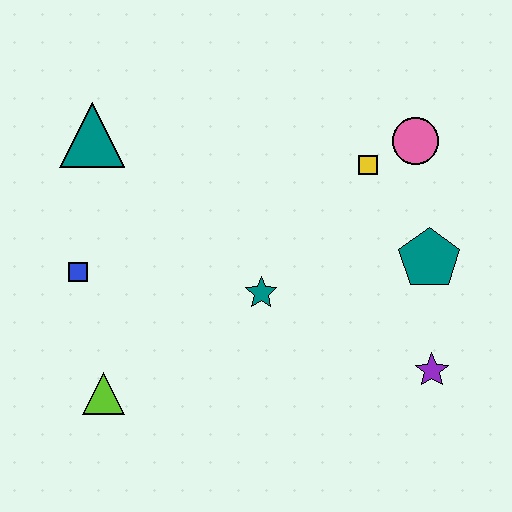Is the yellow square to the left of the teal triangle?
No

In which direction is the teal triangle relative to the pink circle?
The teal triangle is to the left of the pink circle.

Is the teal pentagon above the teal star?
Yes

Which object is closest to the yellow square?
The pink circle is closest to the yellow square.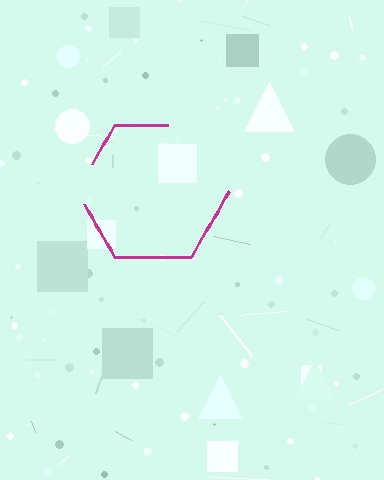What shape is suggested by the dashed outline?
The dashed outline suggests a hexagon.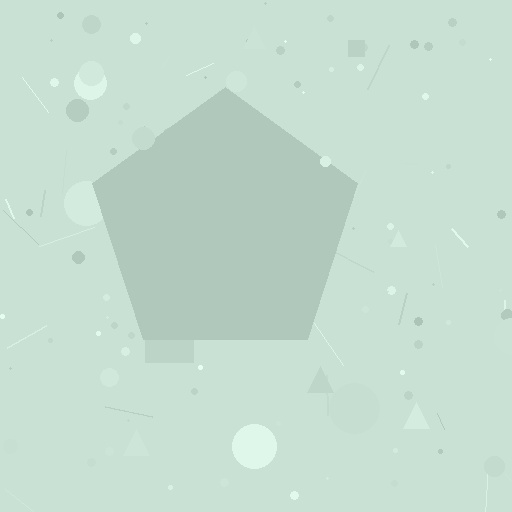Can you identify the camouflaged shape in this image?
The camouflaged shape is a pentagon.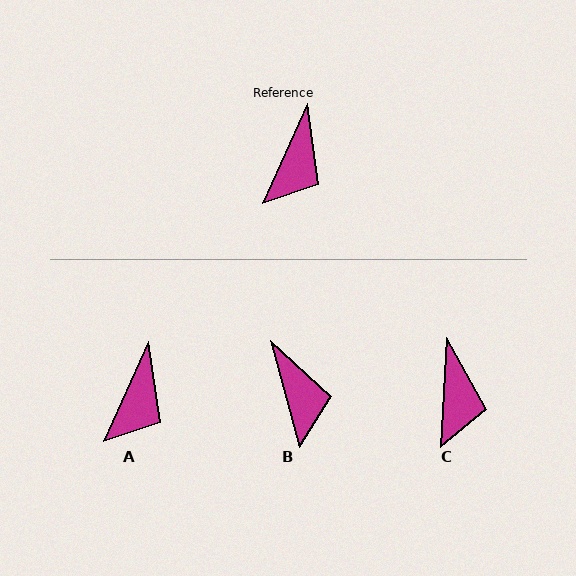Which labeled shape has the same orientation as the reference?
A.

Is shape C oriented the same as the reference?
No, it is off by about 21 degrees.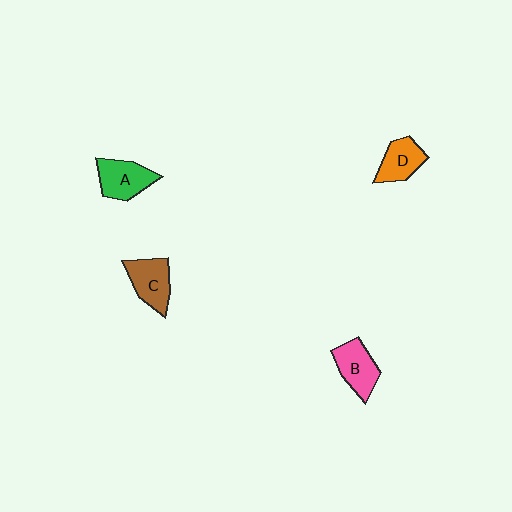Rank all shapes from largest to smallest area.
From largest to smallest: A (green), C (brown), B (pink), D (orange).